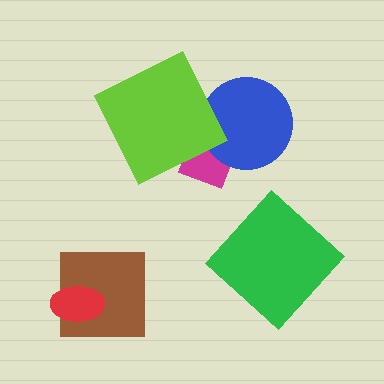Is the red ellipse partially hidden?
No, no other shape covers it.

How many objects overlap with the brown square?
1 object overlaps with the brown square.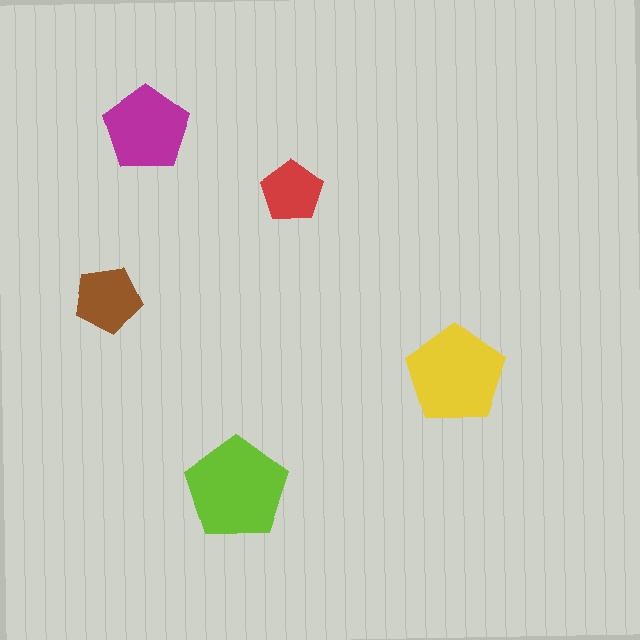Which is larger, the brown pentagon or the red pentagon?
The brown one.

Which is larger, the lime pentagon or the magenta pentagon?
The lime one.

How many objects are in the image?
There are 5 objects in the image.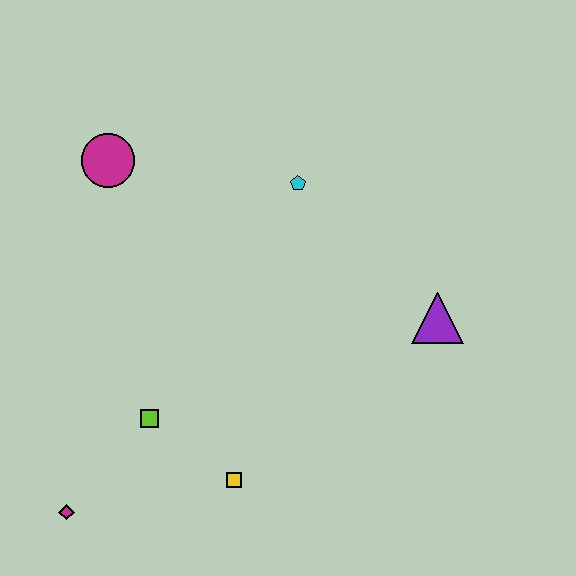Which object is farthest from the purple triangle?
The magenta diamond is farthest from the purple triangle.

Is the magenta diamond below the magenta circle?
Yes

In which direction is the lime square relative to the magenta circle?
The lime square is below the magenta circle.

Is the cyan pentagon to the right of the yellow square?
Yes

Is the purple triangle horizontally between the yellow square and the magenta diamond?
No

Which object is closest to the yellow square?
The lime square is closest to the yellow square.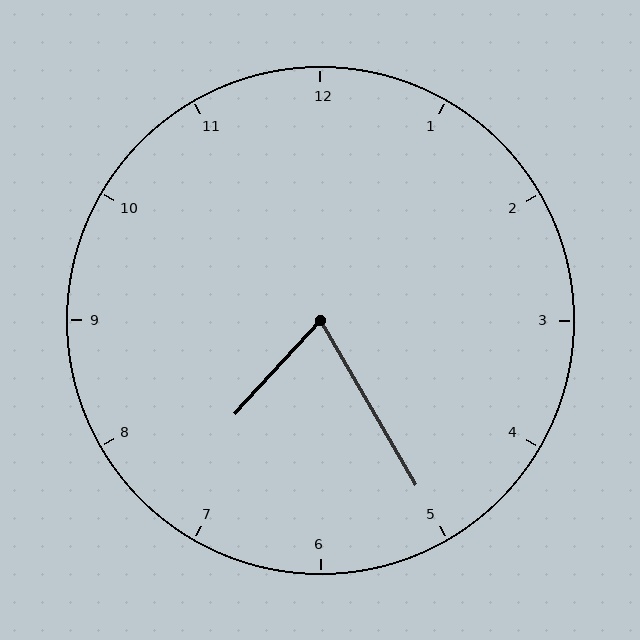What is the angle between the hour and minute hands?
Approximately 72 degrees.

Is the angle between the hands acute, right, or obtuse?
It is acute.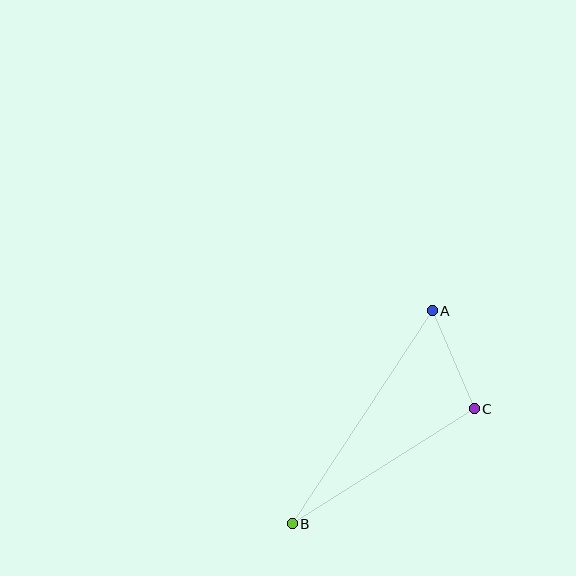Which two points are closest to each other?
Points A and C are closest to each other.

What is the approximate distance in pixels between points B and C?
The distance between B and C is approximately 215 pixels.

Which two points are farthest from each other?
Points A and B are farthest from each other.